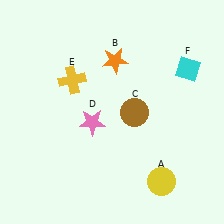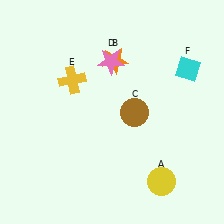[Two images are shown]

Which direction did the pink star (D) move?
The pink star (D) moved up.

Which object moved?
The pink star (D) moved up.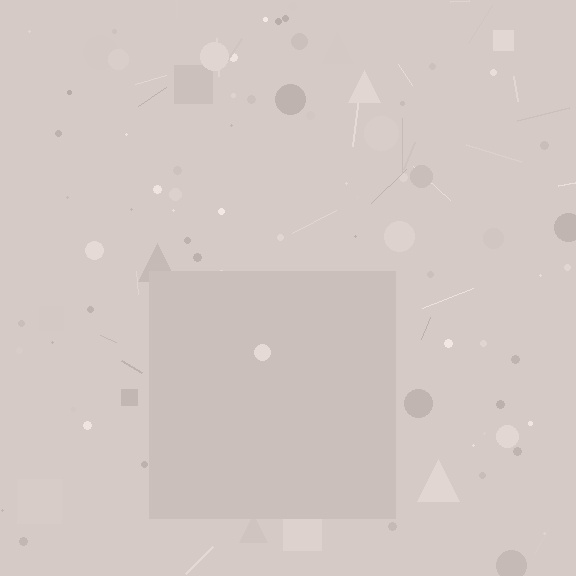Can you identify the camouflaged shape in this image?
The camouflaged shape is a square.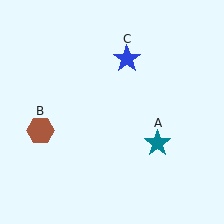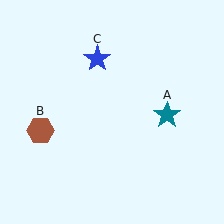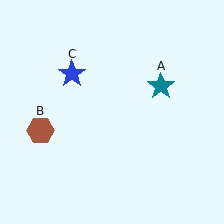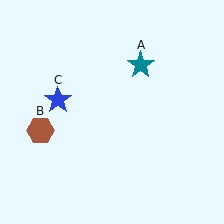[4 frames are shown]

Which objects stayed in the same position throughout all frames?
Brown hexagon (object B) remained stationary.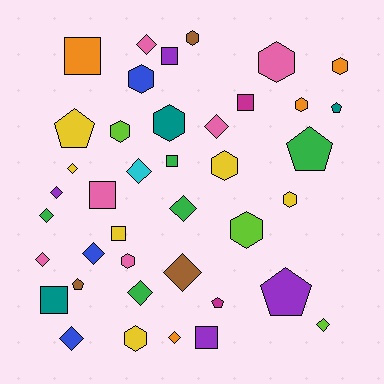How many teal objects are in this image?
There are 3 teal objects.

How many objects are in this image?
There are 40 objects.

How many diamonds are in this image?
There are 14 diamonds.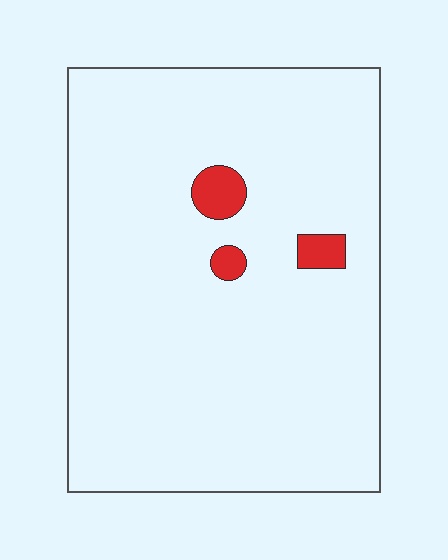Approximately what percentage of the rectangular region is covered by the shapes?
Approximately 5%.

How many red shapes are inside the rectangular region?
3.